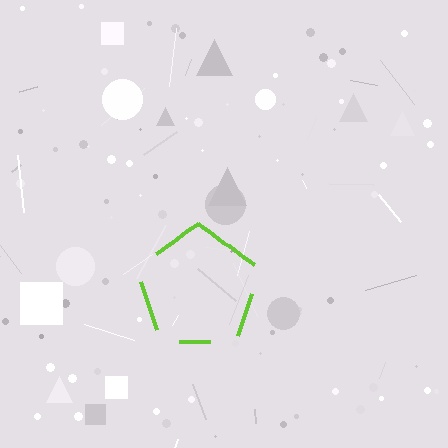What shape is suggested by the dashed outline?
The dashed outline suggests a pentagon.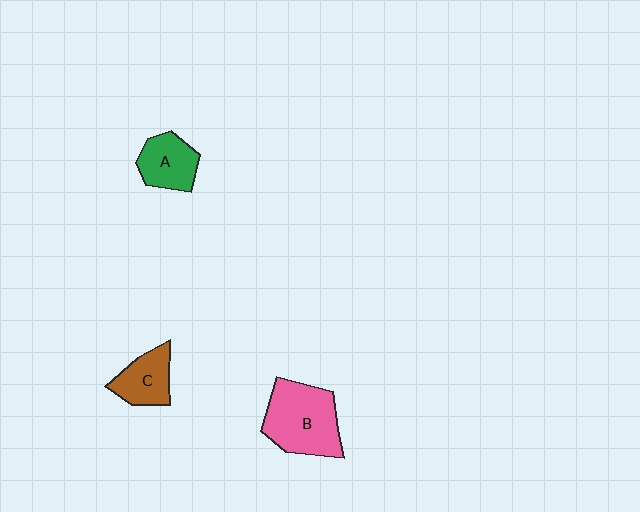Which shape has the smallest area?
Shape C (brown).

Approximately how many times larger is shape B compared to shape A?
Approximately 1.7 times.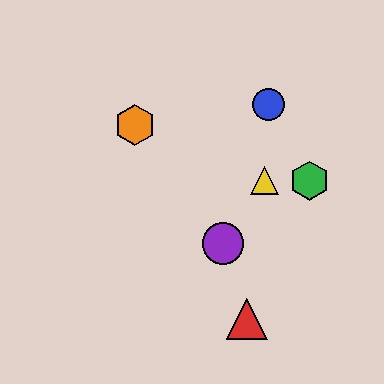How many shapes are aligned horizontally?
2 shapes (the green hexagon, the yellow triangle) are aligned horizontally.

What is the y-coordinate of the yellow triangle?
The yellow triangle is at y≈181.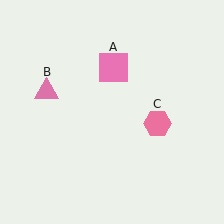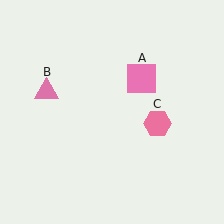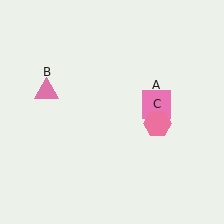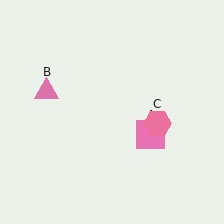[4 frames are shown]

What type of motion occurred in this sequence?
The pink square (object A) rotated clockwise around the center of the scene.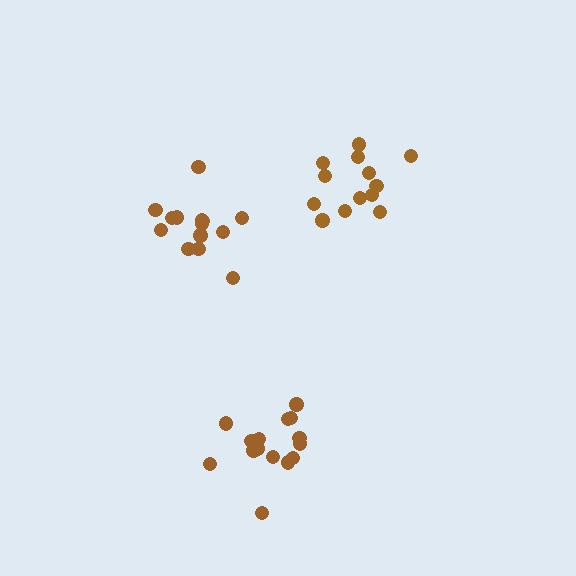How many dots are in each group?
Group 1: 15 dots, Group 2: 14 dots, Group 3: 13 dots (42 total).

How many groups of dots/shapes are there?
There are 3 groups.